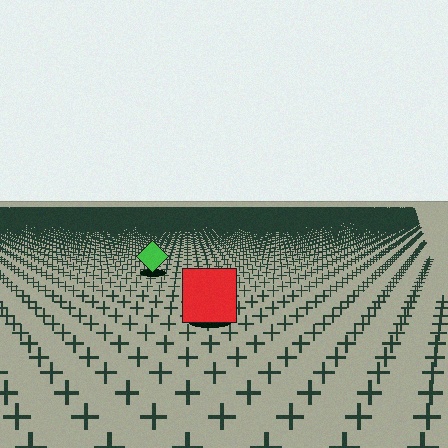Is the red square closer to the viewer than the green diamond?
Yes. The red square is closer — you can tell from the texture gradient: the ground texture is coarser near it.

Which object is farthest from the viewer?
The green diamond is farthest from the viewer. It appears smaller and the ground texture around it is denser.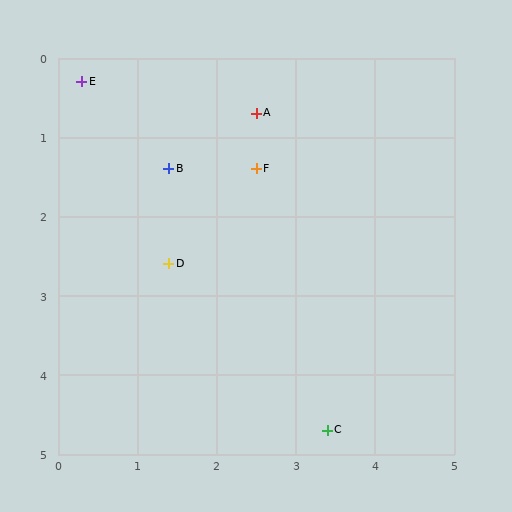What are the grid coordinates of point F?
Point F is at approximately (2.5, 1.4).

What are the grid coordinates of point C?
Point C is at approximately (3.4, 4.7).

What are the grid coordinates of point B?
Point B is at approximately (1.4, 1.4).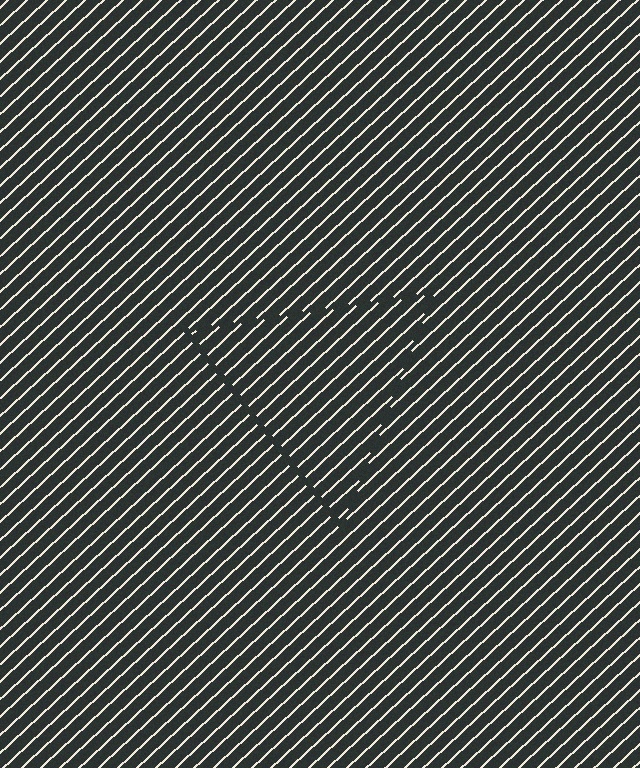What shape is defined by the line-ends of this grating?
An illusory triangle. The interior of the shape contains the same grating, shifted by half a period — the contour is defined by the phase discontinuity where line-ends from the inner and outer gratings abut.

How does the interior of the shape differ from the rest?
The interior of the shape contains the same grating, shifted by half a period — the contour is defined by the phase discontinuity where line-ends from the inner and outer gratings abut.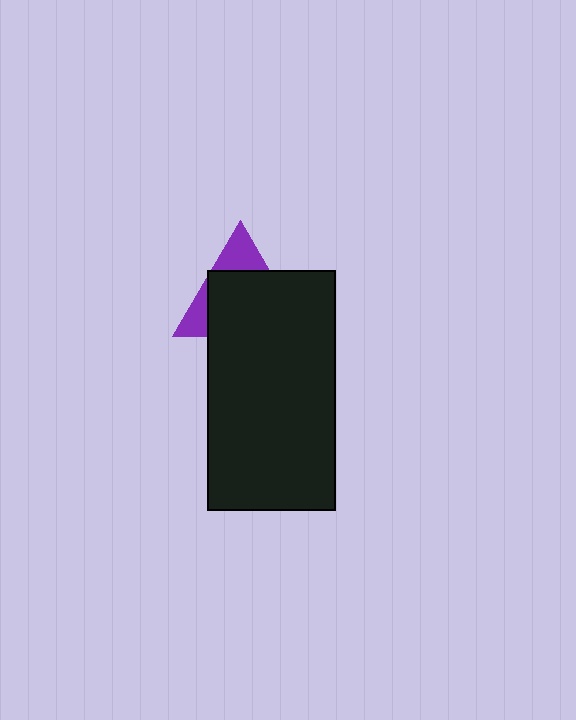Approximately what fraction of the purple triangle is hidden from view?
Roughly 68% of the purple triangle is hidden behind the black rectangle.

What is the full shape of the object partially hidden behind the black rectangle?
The partially hidden object is a purple triangle.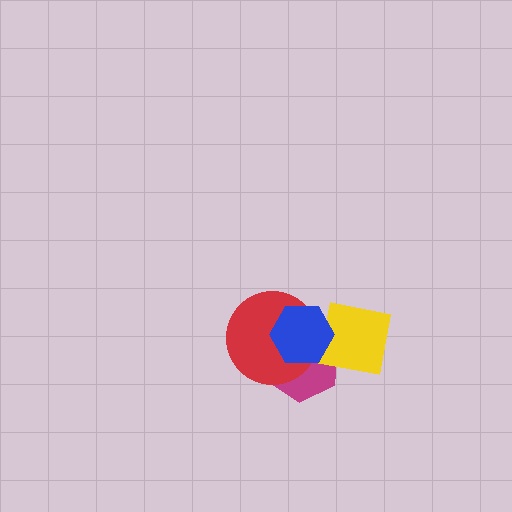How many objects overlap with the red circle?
2 objects overlap with the red circle.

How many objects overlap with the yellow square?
2 objects overlap with the yellow square.